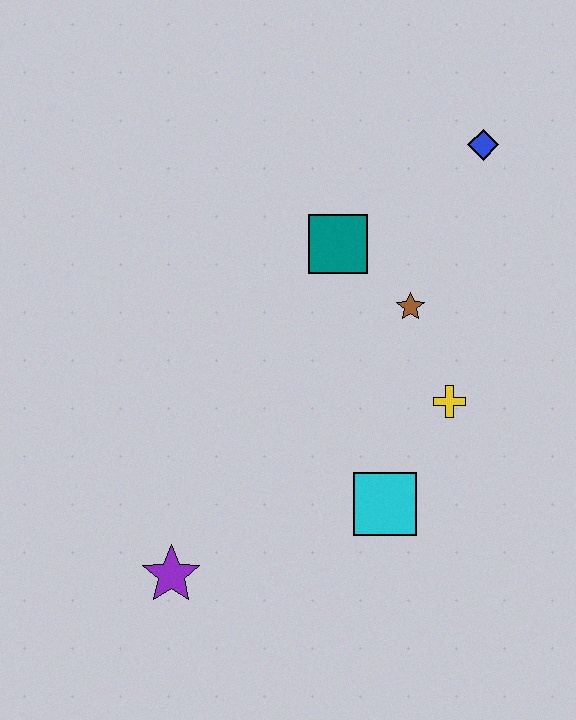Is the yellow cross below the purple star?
No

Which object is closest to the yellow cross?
The brown star is closest to the yellow cross.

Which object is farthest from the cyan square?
The blue diamond is farthest from the cyan square.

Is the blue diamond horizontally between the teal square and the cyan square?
No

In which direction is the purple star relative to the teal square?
The purple star is below the teal square.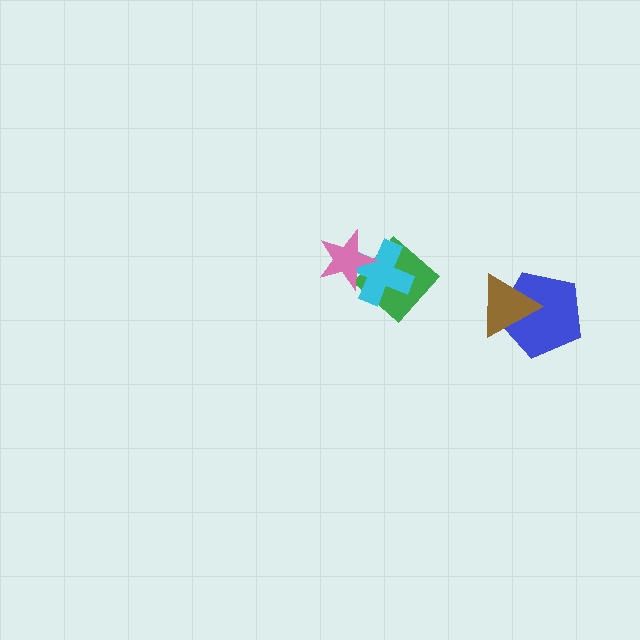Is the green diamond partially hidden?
Yes, it is partially covered by another shape.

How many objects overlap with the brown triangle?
1 object overlaps with the brown triangle.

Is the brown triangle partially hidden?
No, no other shape covers it.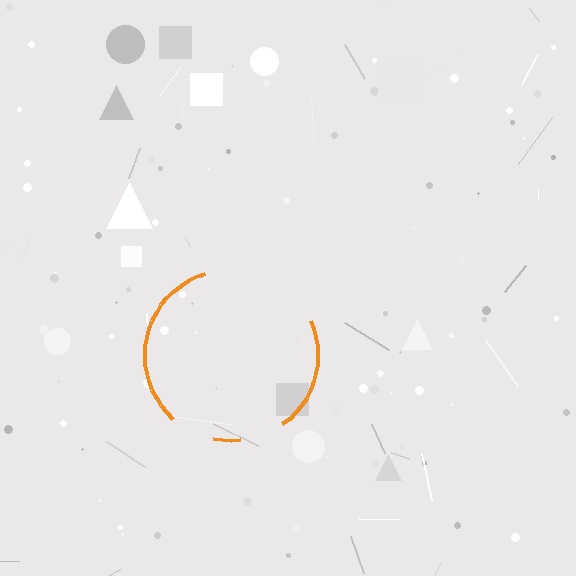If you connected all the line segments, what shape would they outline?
They would outline a circle.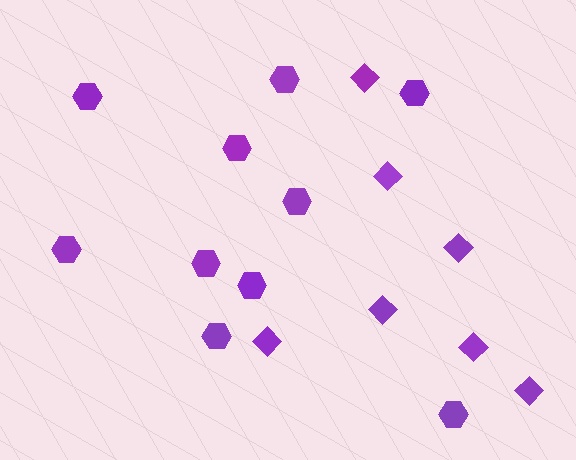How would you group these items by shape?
There are 2 groups: one group of diamonds (7) and one group of hexagons (10).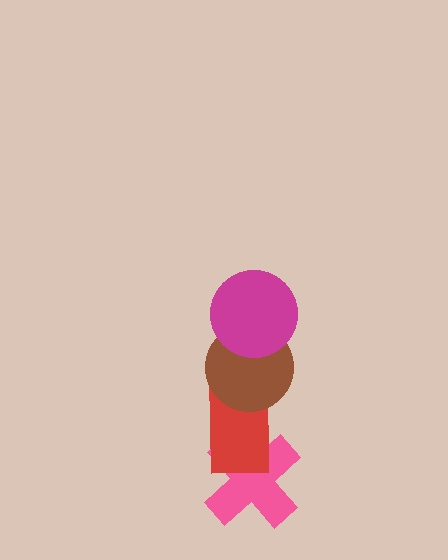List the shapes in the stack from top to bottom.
From top to bottom: the magenta circle, the brown circle, the red rectangle, the pink cross.